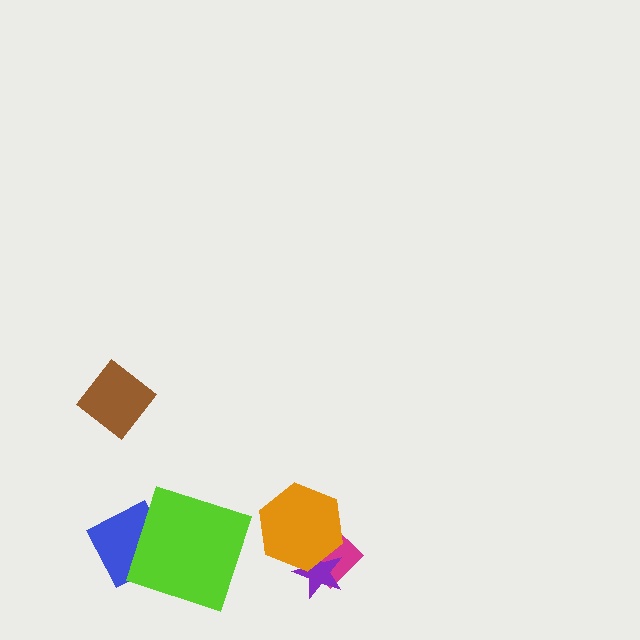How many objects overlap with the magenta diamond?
2 objects overlap with the magenta diamond.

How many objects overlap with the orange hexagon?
2 objects overlap with the orange hexagon.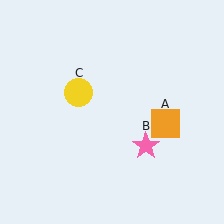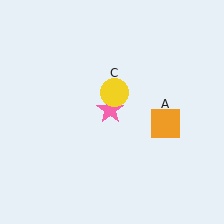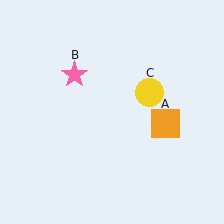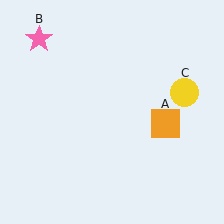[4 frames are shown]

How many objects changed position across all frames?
2 objects changed position: pink star (object B), yellow circle (object C).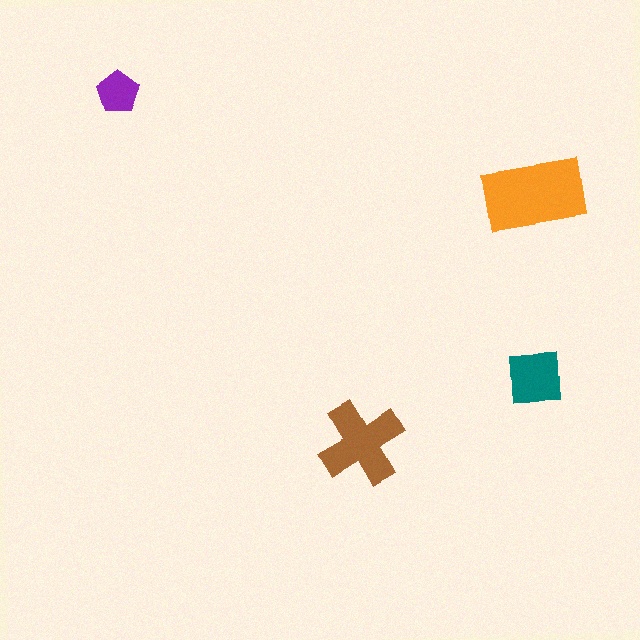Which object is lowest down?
The brown cross is bottommost.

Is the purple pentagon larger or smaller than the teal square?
Smaller.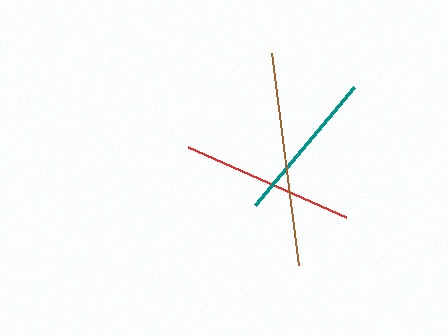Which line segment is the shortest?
The teal line is the shortest at approximately 154 pixels.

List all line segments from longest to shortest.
From longest to shortest: brown, red, teal.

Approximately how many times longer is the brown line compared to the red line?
The brown line is approximately 1.2 times the length of the red line.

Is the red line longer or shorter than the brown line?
The brown line is longer than the red line.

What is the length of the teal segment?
The teal segment is approximately 154 pixels long.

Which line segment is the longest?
The brown line is the longest at approximately 214 pixels.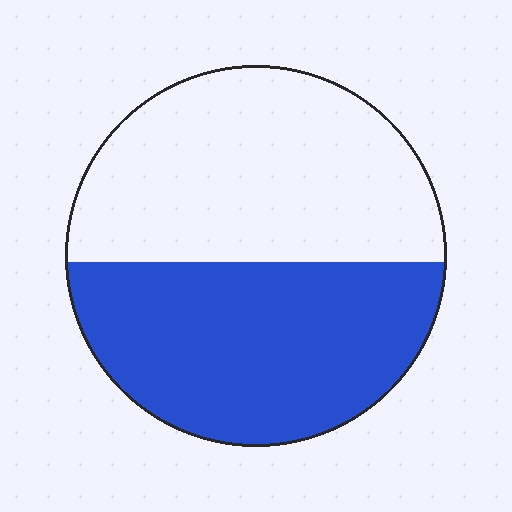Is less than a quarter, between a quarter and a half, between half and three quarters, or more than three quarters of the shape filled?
Between a quarter and a half.